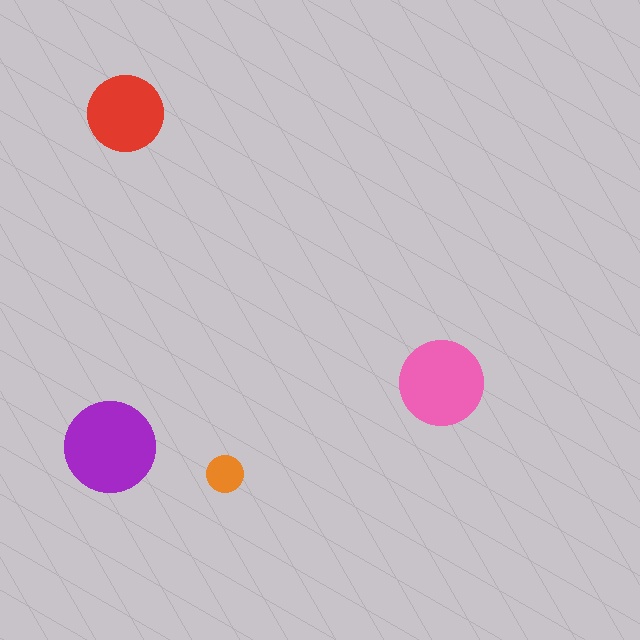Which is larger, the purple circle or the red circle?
The purple one.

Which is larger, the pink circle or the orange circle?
The pink one.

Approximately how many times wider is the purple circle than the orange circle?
About 2.5 times wider.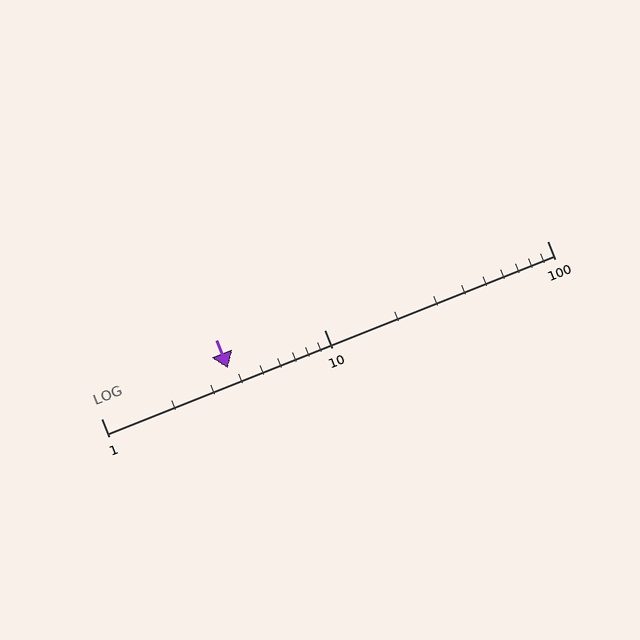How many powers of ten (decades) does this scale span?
The scale spans 2 decades, from 1 to 100.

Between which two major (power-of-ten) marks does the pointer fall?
The pointer is between 1 and 10.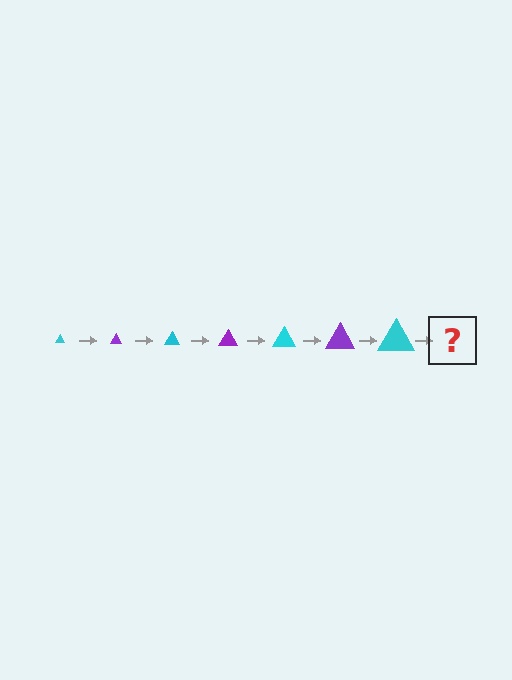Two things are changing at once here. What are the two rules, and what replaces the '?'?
The two rules are that the triangle grows larger each step and the color cycles through cyan and purple. The '?' should be a purple triangle, larger than the previous one.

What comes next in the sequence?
The next element should be a purple triangle, larger than the previous one.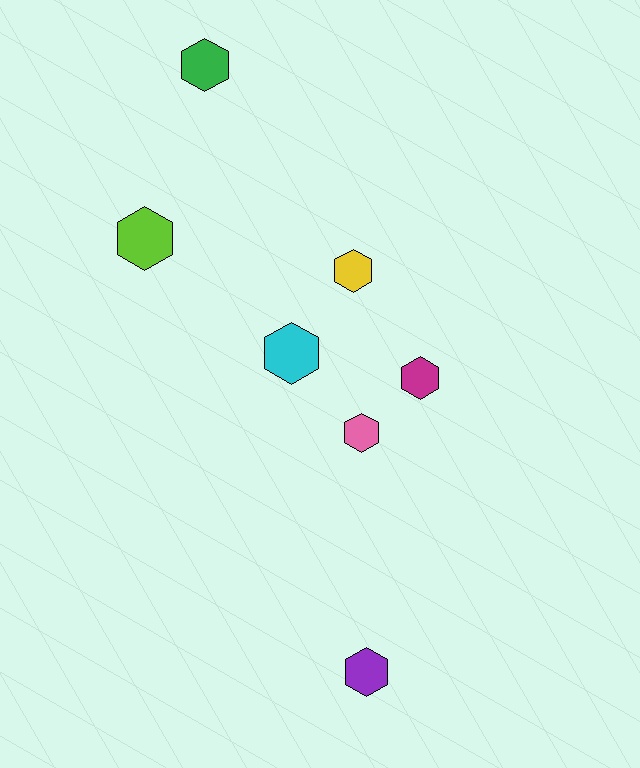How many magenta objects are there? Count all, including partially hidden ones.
There is 1 magenta object.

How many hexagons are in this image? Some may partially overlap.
There are 7 hexagons.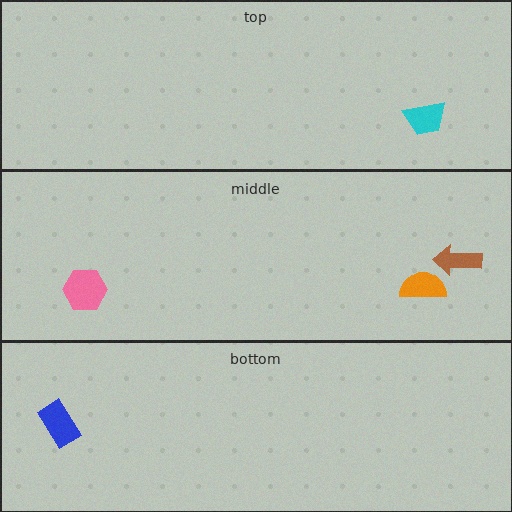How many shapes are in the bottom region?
1.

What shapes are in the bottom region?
The blue rectangle.